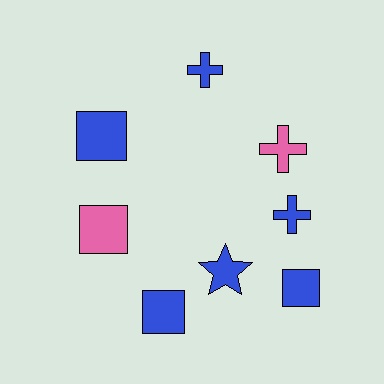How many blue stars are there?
There is 1 blue star.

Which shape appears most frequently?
Square, with 4 objects.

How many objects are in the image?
There are 8 objects.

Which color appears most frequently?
Blue, with 6 objects.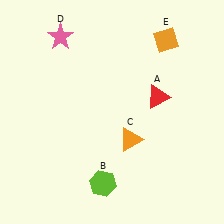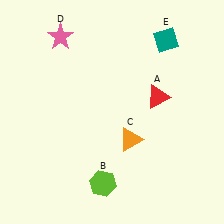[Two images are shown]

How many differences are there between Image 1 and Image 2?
There is 1 difference between the two images.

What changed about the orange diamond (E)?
In Image 1, E is orange. In Image 2, it changed to teal.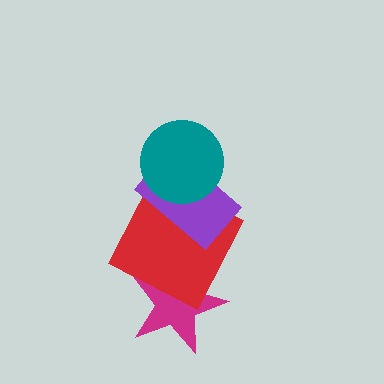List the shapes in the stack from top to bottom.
From top to bottom: the teal circle, the purple rectangle, the red square, the magenta star.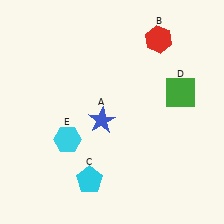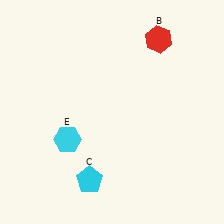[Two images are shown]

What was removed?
The blue star (A), the green square (D) were removed in Image 2.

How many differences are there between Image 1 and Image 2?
There are 2 differences between the two images.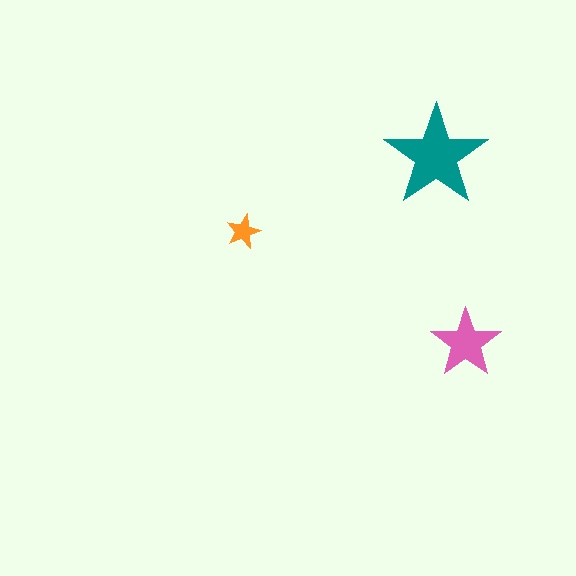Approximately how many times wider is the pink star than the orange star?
About 2 times wider.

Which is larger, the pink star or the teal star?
The teal one.